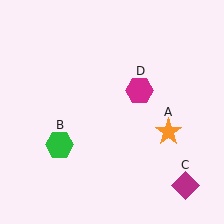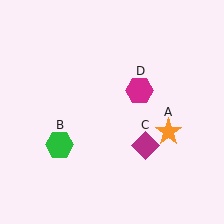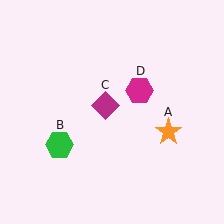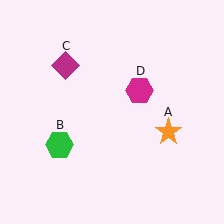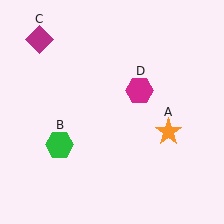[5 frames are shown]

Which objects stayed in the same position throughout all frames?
Orange star (object A) and green hexagon (object B) and magenta hexagon (object D) remained stationary.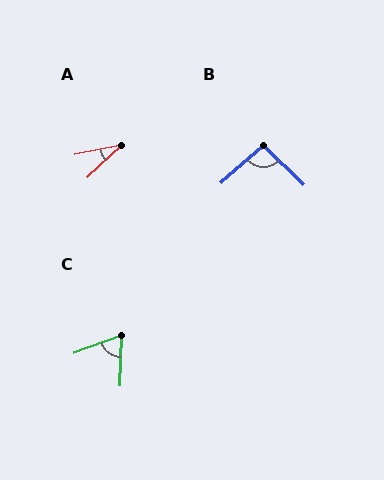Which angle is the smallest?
A, at approximately 32 degrees.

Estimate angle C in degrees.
Approximately 69 degrees.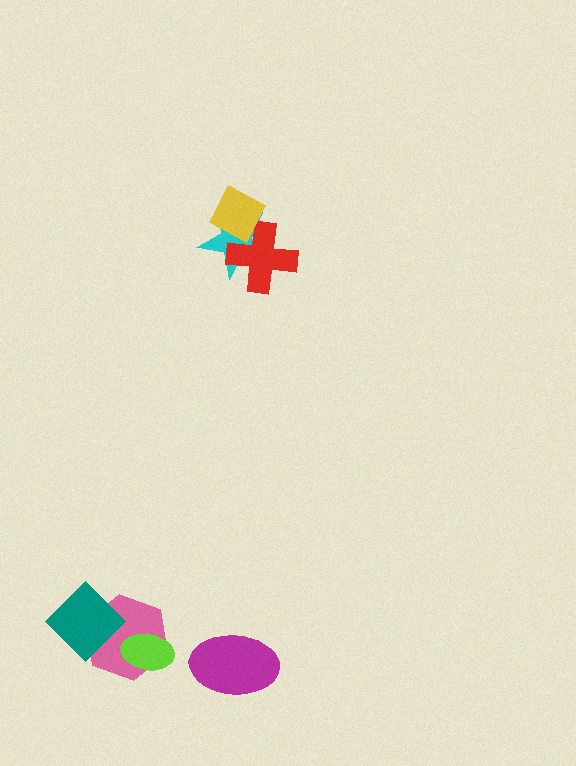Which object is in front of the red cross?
The yellow diamond is in front of the red cross.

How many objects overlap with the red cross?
2 objects overlap with the red cross.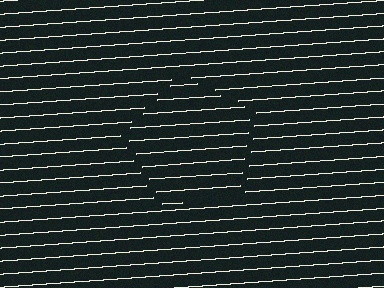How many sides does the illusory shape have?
5 sides — the line-ends trace a pentagon.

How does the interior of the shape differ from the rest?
The interior of the shape contains the same grating, shifted by half a period — the contour is defined by the phase discontinuity where line-ends from the inner and outer gratings abut.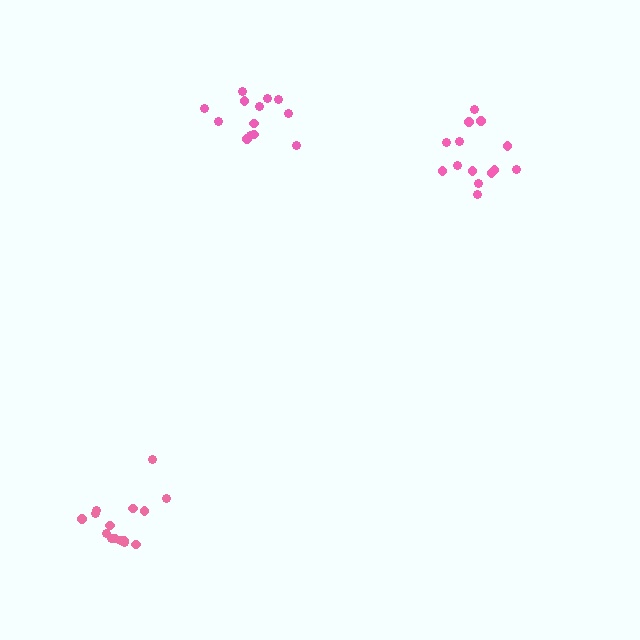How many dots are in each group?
Group 1: 14 dots, Group 2: 15 dots, Group 3: 13 dots (42 total).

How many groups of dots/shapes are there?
There are 3 groups.